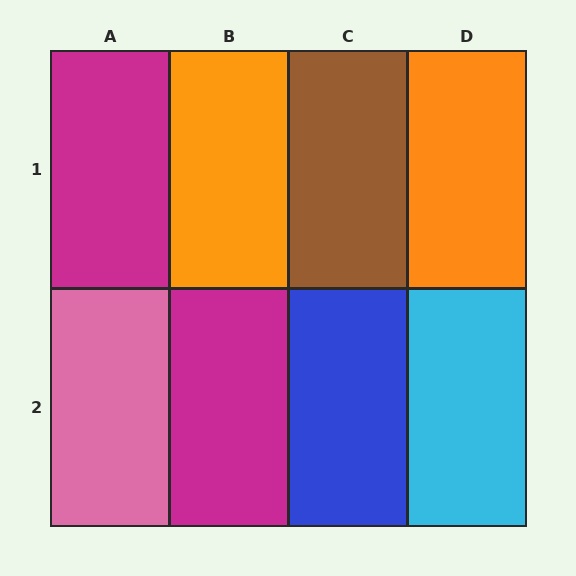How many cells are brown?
1 cell is brown.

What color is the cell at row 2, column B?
Magenta.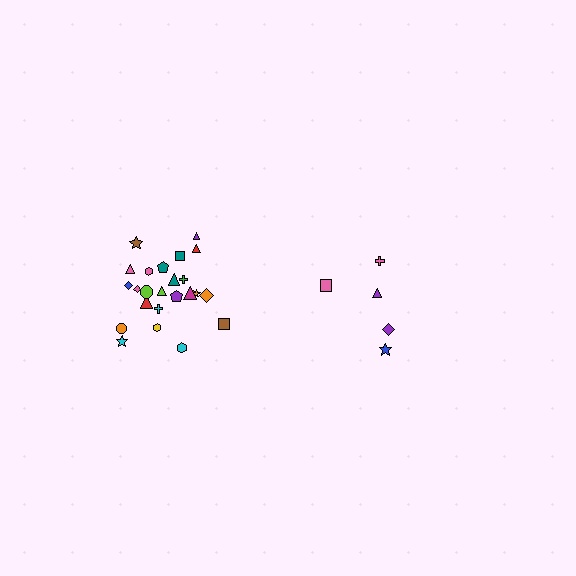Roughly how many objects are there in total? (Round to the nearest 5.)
Roughly 30 objects in total.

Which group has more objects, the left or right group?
The left group.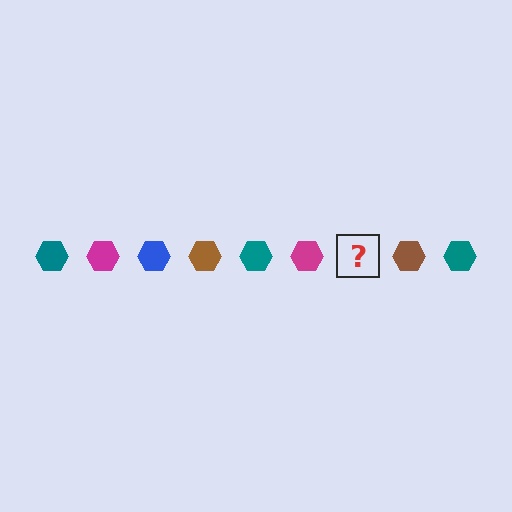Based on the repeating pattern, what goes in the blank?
The blank should be a blue hexagon.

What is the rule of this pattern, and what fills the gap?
The rule is that the pattern cycles through teal, magenta, blue, brown hexagons. The gap should be filled with a blue hexagon.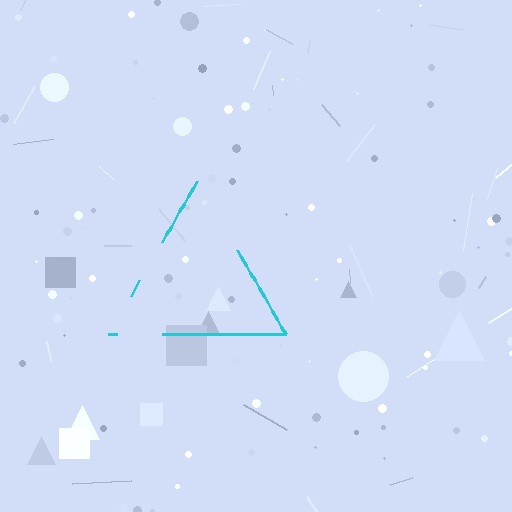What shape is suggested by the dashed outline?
The dashed outline suggests a triangle.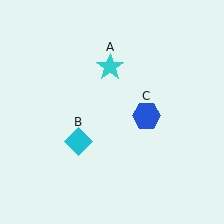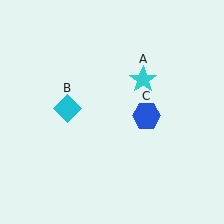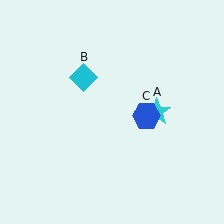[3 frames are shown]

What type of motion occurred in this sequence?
The cyan star (object A), cyan diamond (object B) rotated clockwise around the center of the scene.